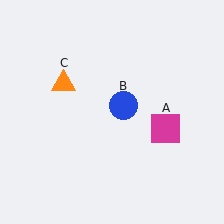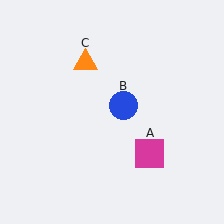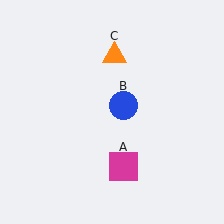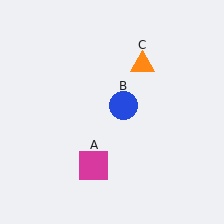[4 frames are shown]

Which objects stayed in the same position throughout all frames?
Blue circle (object B) remained stationary.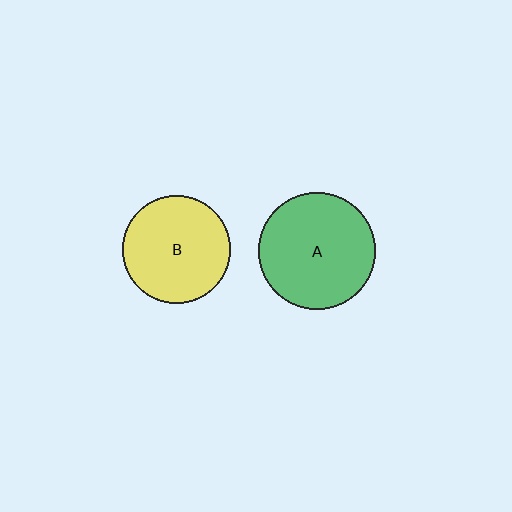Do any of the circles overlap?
No, none of the circles overlap.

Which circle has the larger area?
Circle A (green).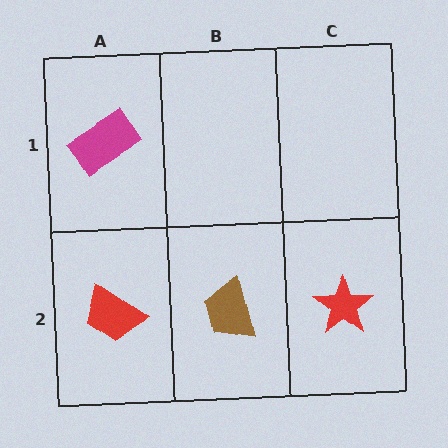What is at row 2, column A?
A red trapezoid.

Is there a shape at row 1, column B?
No, that cell is empty.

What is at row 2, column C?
A red star.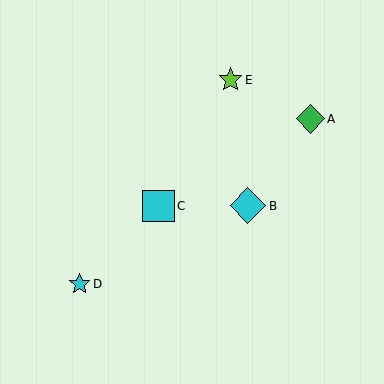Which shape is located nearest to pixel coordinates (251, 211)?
The cyan diamond (labeled B) at (248, 206) is nearest to that location.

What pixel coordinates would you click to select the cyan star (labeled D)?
Click at (80, 284) to select the cyan star D.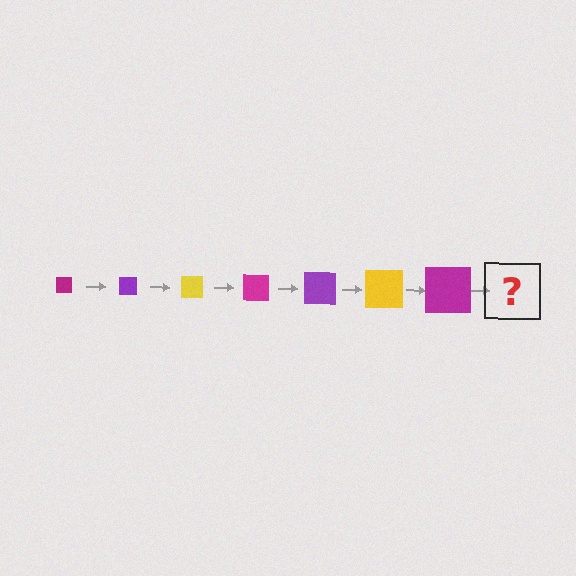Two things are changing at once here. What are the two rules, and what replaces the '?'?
The two rules are that the square grows larger each step and the color cycles through magenta, purple, and yellow. The '?' should be a purple square, larger than the previous one.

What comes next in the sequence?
The next element should be a purple square, larger than the previous one.